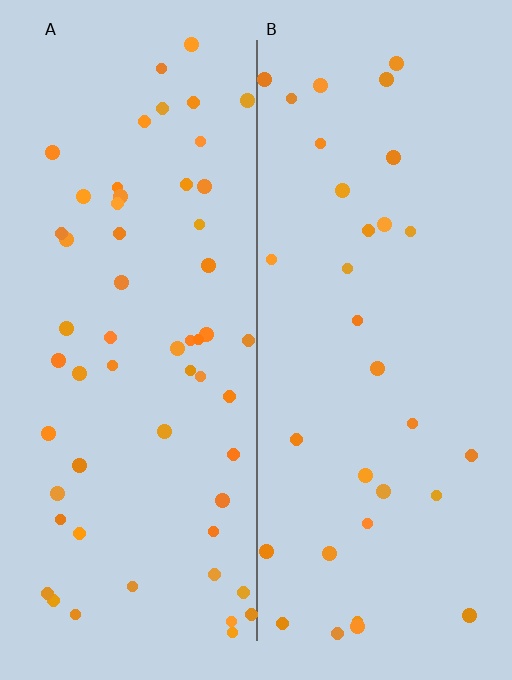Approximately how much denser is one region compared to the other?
Approximately 1.8× — region A over region B.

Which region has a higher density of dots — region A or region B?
A (the left).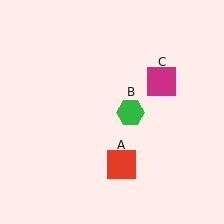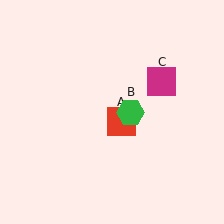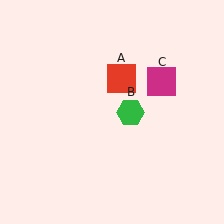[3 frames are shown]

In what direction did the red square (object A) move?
The red square (object A) moved up.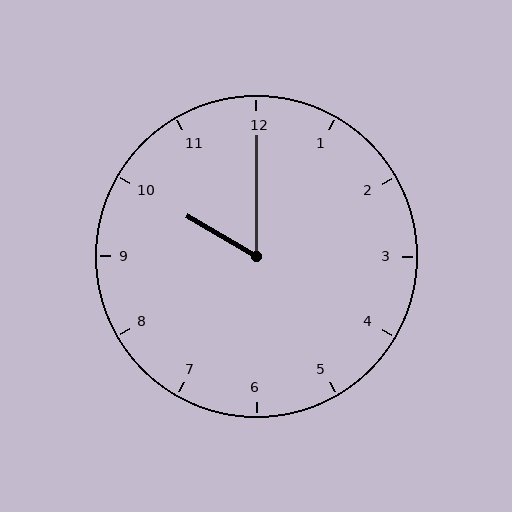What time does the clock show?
10:00.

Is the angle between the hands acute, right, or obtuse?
It is acute.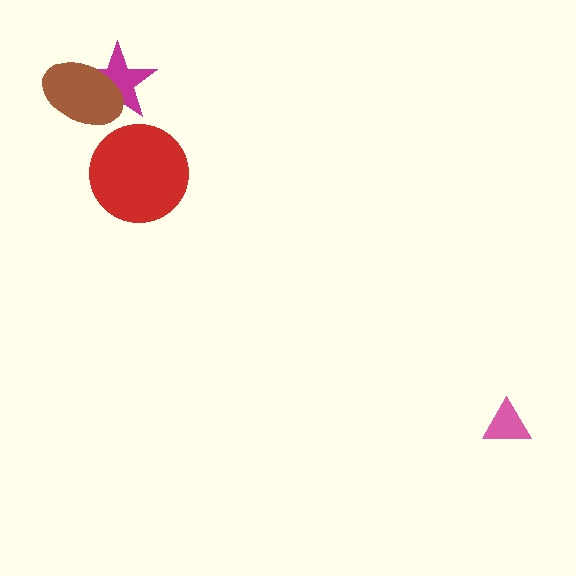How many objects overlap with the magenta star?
1 object overlaps with the magenta star.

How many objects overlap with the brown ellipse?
1 object overlaps with the brown ellipse.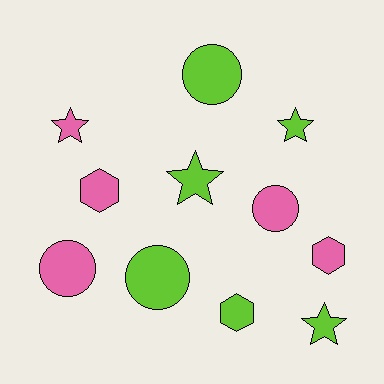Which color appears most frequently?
Lime, with 6 objects.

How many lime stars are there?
There are 3 lime stars.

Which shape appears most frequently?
Star, with 4 objects.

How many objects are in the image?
There are 11 objects.